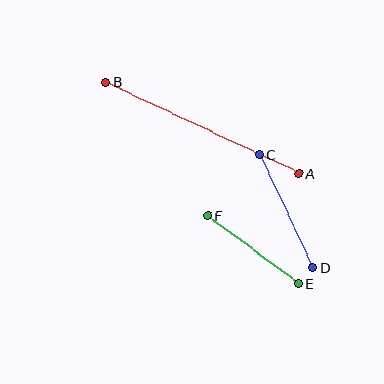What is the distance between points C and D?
The distance is approximately 125 pixels.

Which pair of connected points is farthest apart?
Points A and B are farthest apart.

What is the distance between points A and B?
The distance is approximately 214 pixels.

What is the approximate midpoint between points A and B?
The midpoint is at approximately (202, 128) pixels.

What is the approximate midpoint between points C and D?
The midpoint is at approximately (286, 211) pixels.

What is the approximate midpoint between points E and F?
The midpoint is at approximately (253, 250) pixels.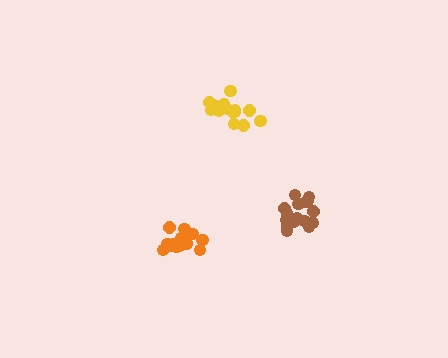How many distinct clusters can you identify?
There are 3 distinct clusters.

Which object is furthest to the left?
The orange cluster is leftmost.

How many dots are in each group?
Group 1: 17 dots, Group 2: 17 dots, Group 3: 15 dots (49 total).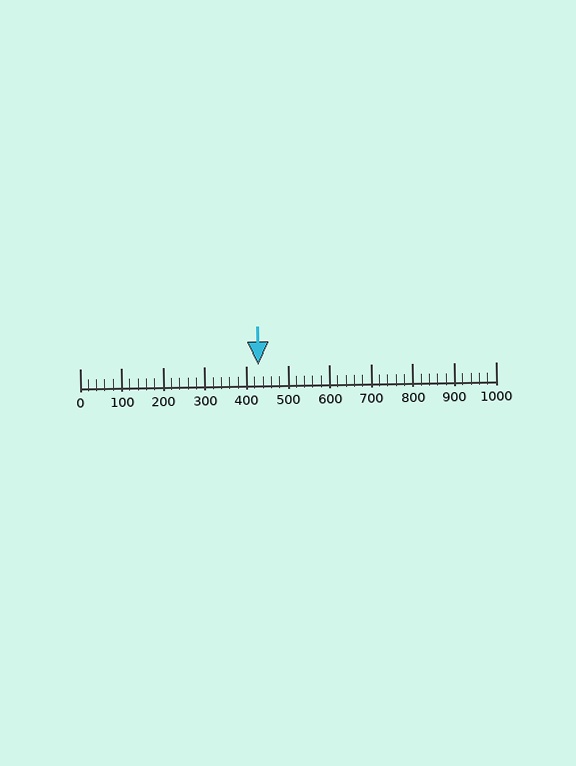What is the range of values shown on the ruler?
The ruler shows values from 0 to 1000.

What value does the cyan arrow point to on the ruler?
The cyan arrow points to approximately 429.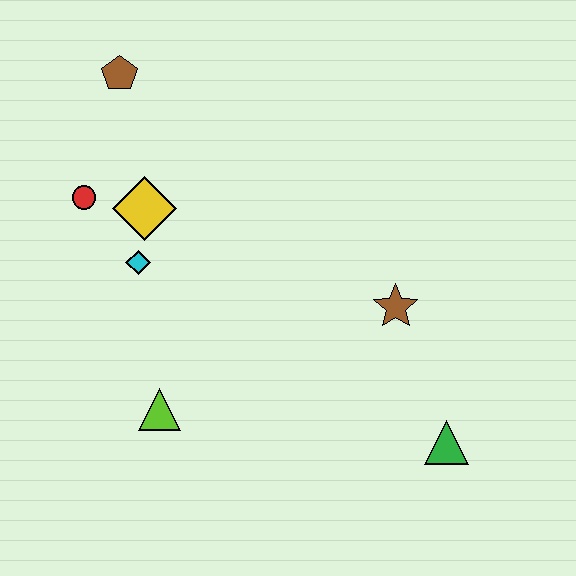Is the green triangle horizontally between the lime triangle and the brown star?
No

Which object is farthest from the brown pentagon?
The green triangle is farthest from the brown pentagon.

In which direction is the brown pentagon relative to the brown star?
The brown pentagon is to the left of the brown star.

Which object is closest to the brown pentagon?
The red circle is closest to the brown pentagon.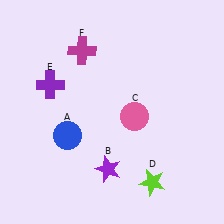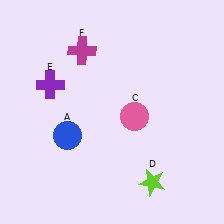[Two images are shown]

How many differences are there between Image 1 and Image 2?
There is 1 difference between the two images.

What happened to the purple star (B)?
The purple star (B) was removed in Image 2. It was in the bottom-left area of Image 1.